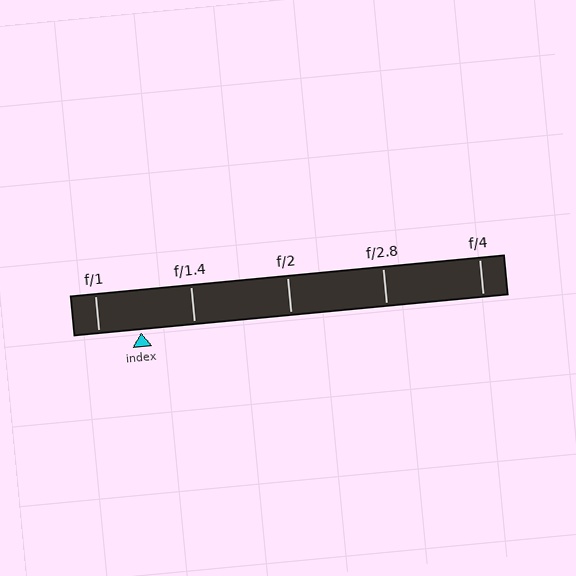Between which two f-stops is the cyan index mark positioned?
The index mark is between f/1 and f/1.4.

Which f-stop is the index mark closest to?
The index mark is closest to f/1.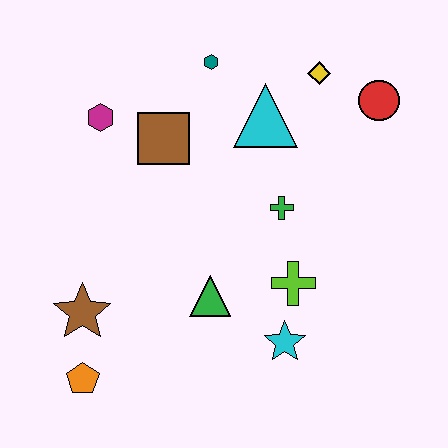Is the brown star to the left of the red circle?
Yes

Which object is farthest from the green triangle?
The red circle is farthest from the green triangle.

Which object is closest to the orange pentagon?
The brown star is closest to the orange pentagon.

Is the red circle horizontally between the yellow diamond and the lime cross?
No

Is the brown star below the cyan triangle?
Yes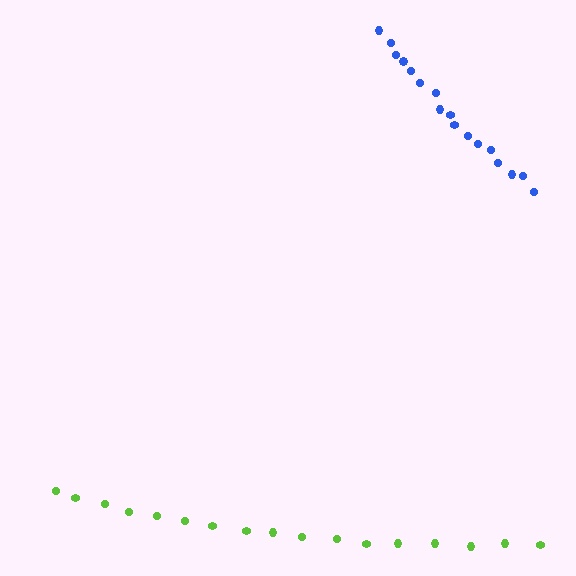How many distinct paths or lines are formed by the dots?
There are 2 distinct paths.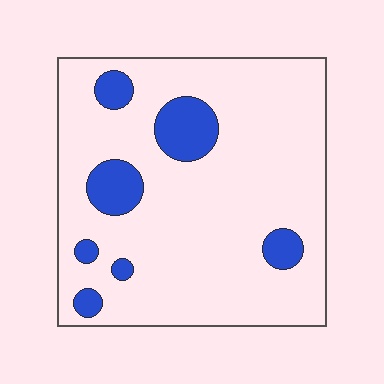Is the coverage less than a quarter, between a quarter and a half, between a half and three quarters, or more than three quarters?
Less than a quarter.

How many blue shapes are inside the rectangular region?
7.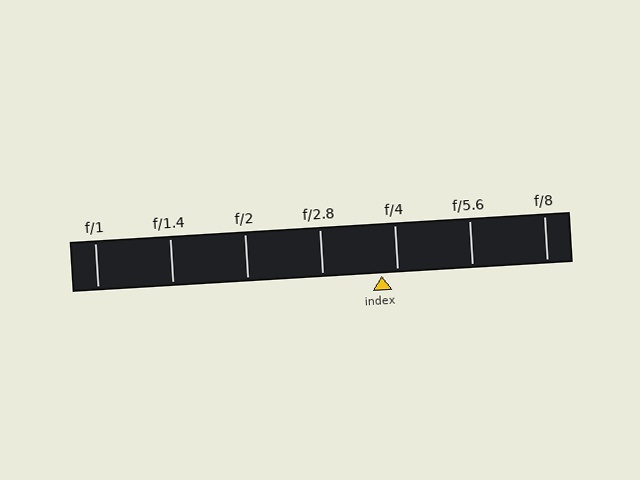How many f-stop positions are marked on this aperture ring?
There are 7 f-stop positions marked.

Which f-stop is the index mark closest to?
The index mark is closest to f/4.